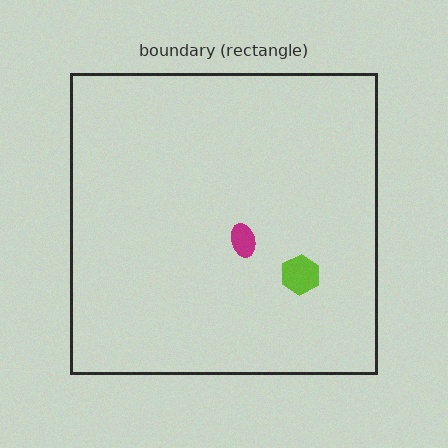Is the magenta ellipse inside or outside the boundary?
Inside.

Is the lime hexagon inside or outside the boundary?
Inside.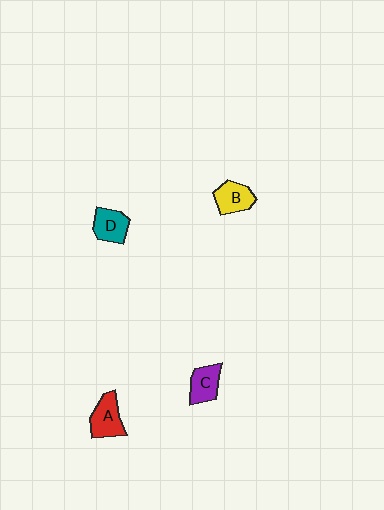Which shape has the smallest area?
Shape D (teal).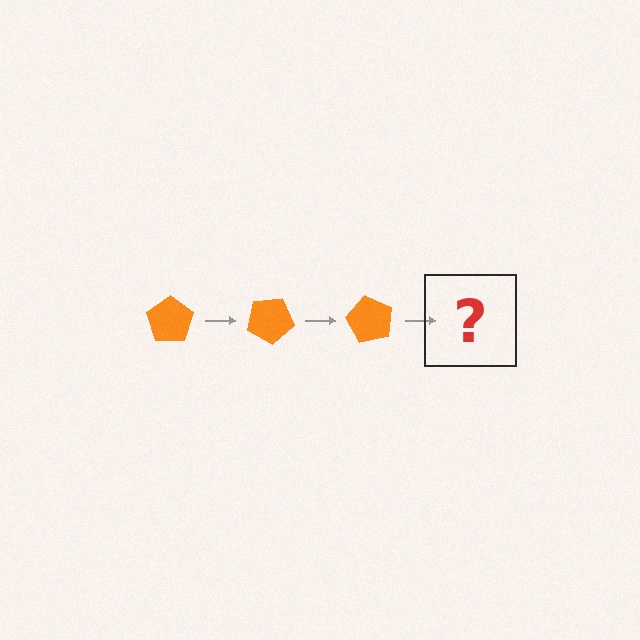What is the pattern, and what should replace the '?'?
The pattern is that the pentagon rotates 30 degrees each step. The '?' should be an orange pentagon rotated 90 degrees.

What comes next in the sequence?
The next element should be an orange pentagon rotated 90 degrees.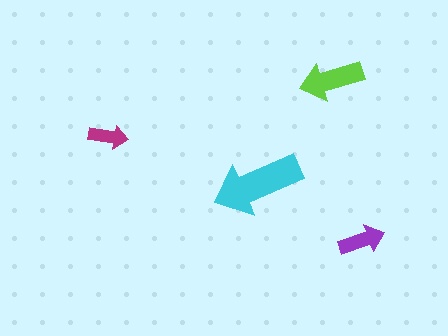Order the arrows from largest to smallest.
the cyan one, the lime one, the purple one, the magenta one.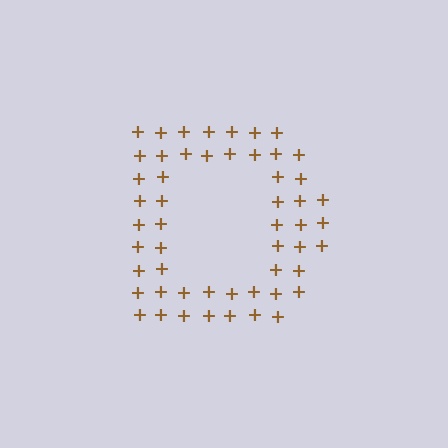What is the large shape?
The large shape is the letter D.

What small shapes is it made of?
It is made of small plus signs.